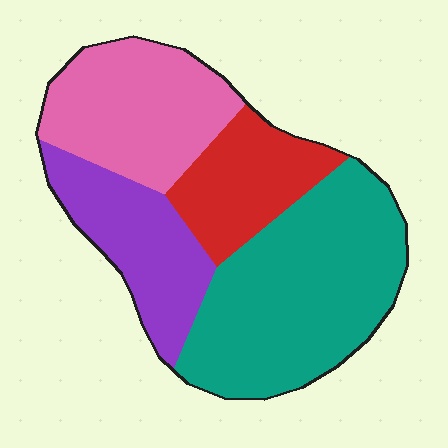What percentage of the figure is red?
Red takes up about one sixth (1/6) of the figure.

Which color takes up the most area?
Teal, at roughly 40%.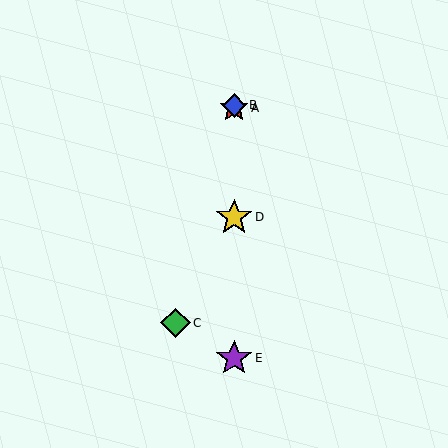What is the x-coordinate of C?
Object C is at x≈175.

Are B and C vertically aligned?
No, B is at x≈234 and C is at x≈175.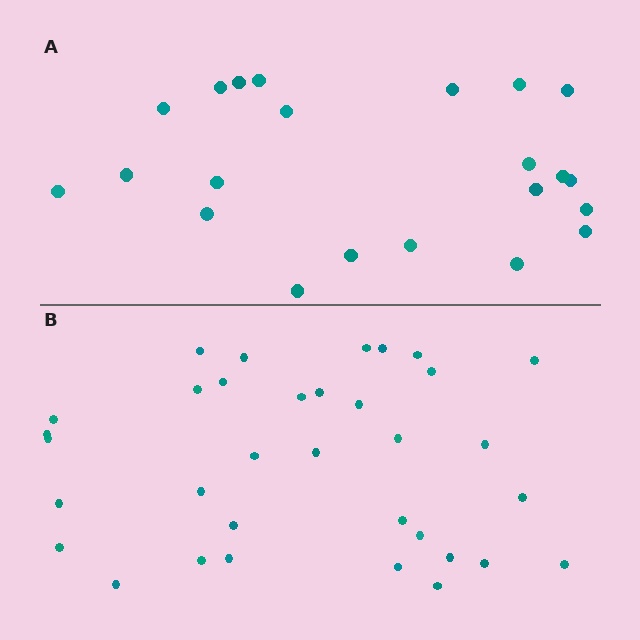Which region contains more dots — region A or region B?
Region B (the bottom region) has more dots.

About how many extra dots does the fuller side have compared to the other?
Region B has roughly 12 or so more dots than region A.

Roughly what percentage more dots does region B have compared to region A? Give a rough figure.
About 55% more.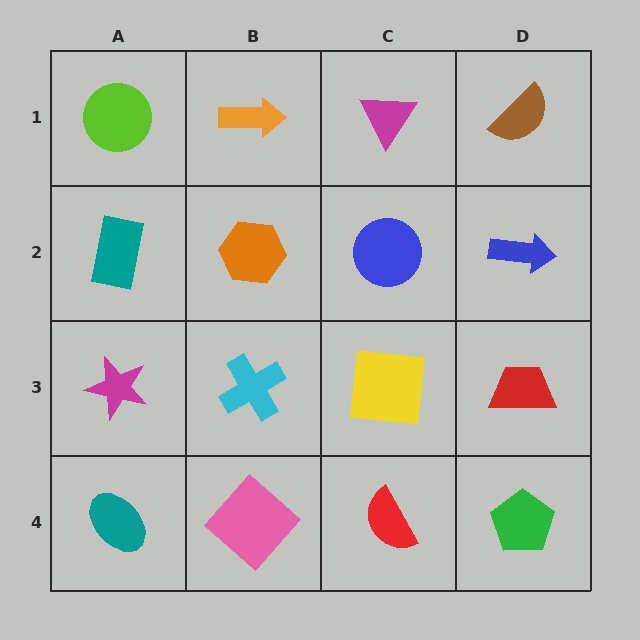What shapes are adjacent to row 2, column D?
A brown semicircle (row 1, column D), a red trapezoid (row 3, column D), a blue circle (row 2, column C).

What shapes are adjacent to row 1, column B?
An orange hexagon (row 2, column B), a lime circle (row 1, column A), a magenta triangle (row 1, column C).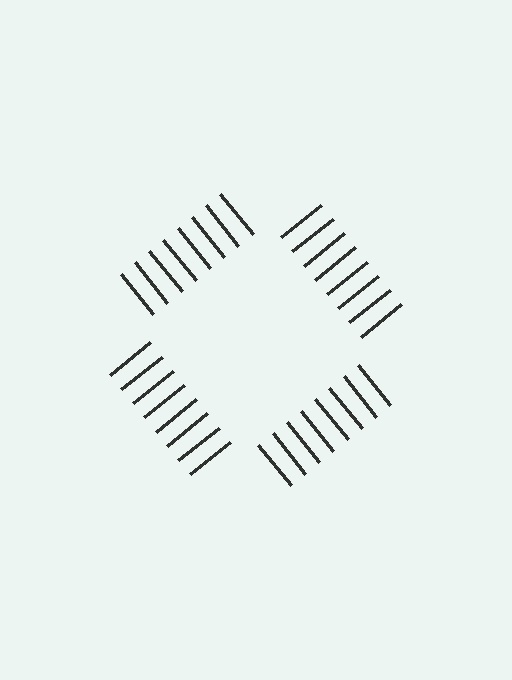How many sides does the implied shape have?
4 sides — the line-ends trace a square.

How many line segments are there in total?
32 — 8 along each of the 4 edges.